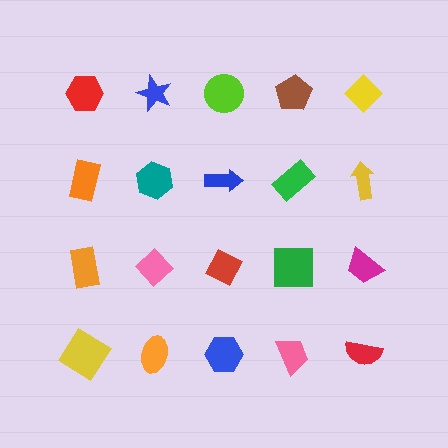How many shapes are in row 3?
5 shapes.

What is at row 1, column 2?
A blue star.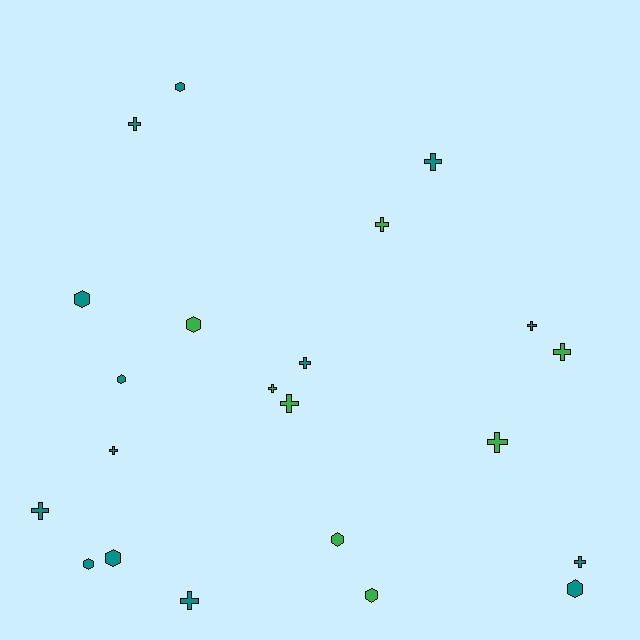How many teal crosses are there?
There are 8 teal crosses.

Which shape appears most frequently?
Cross, with 13 objects.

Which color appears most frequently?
Teal, with 14 objects.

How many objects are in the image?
There are 22 objects.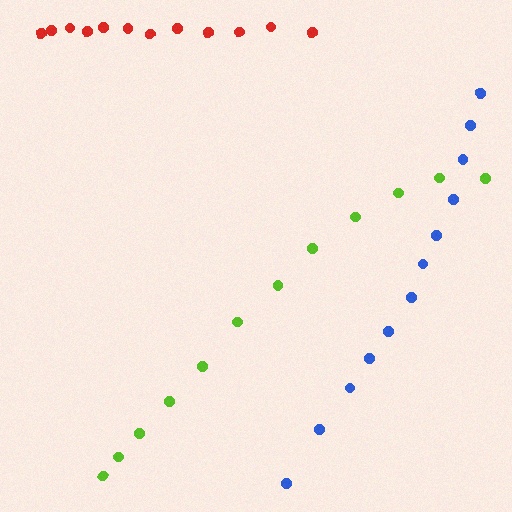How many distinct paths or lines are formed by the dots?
There are 3 distinct paths.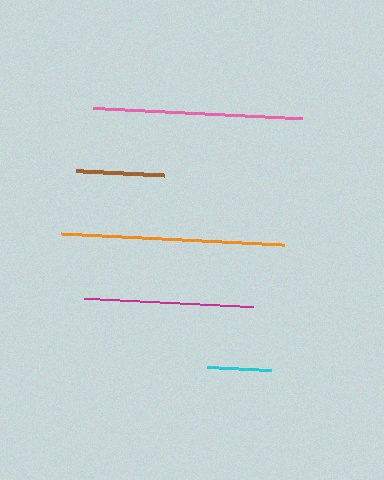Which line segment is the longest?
The orange line is the longest at approximately 223 pixels.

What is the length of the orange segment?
The orange segment is approximately 223 pixels long.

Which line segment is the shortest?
The cyan line is the shortest at approximately 64 pixels.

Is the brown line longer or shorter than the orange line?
The orange line is longer than the brown line.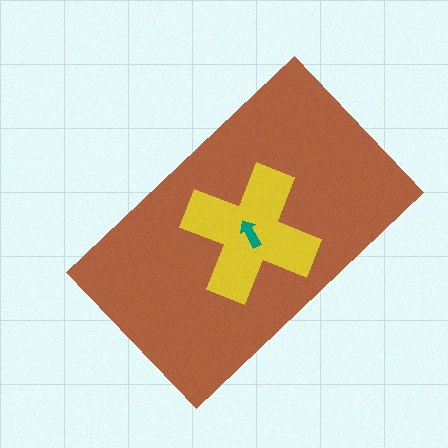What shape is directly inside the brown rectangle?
The yellow cross.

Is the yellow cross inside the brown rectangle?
Yes.